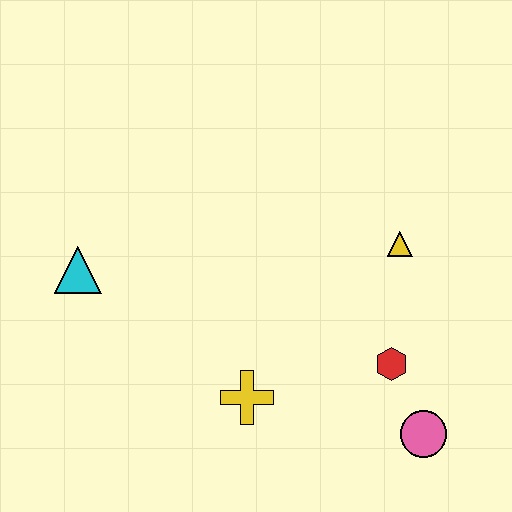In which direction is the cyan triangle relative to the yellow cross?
The cyan triangle is to the left of the yellow cross.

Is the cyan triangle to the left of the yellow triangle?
Yes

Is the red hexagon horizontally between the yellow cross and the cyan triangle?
No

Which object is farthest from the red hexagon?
The cyan triangle is farthest from the red hexagon.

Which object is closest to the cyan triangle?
The yellow cross is closest to the cyan triangle.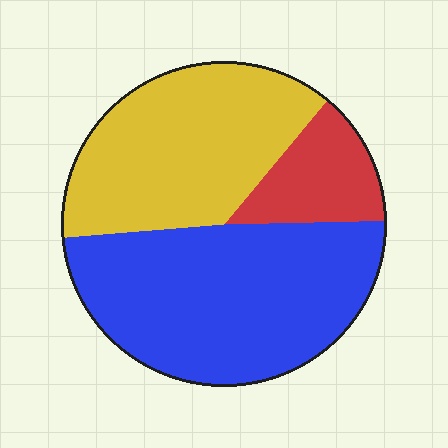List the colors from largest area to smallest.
From largest to smallest: blue, yellow, red.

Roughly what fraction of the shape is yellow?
Yellow takes up about three eighths (3/8) of the shape.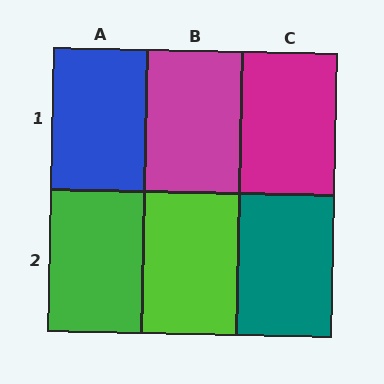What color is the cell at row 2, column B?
Lime.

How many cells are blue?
1 cell is blue.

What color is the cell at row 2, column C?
Teal.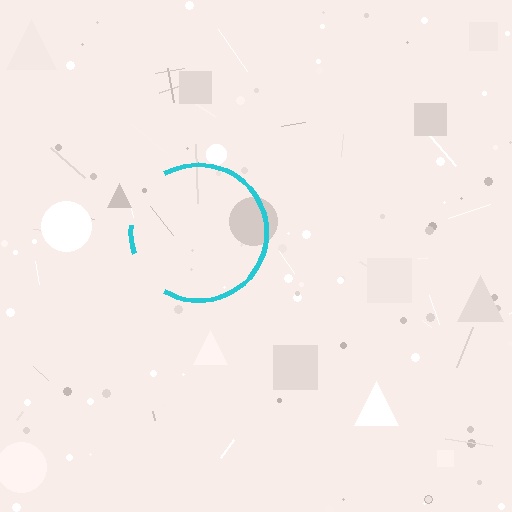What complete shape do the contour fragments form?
The contour fragments form a circle.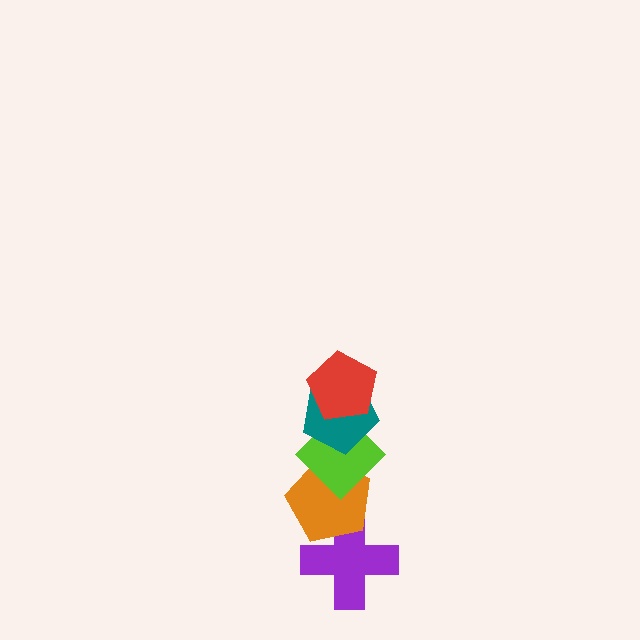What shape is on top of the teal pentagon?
The red pentagon is on top of the teal pentagon.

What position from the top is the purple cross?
The purple cross is 5th from the top.